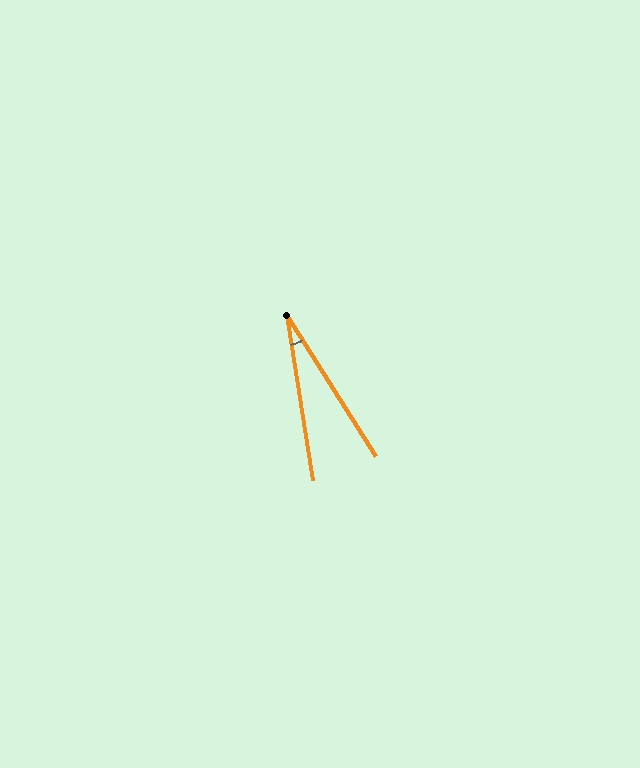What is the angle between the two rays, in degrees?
Approximately 23 degrees.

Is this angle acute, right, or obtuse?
It is acute.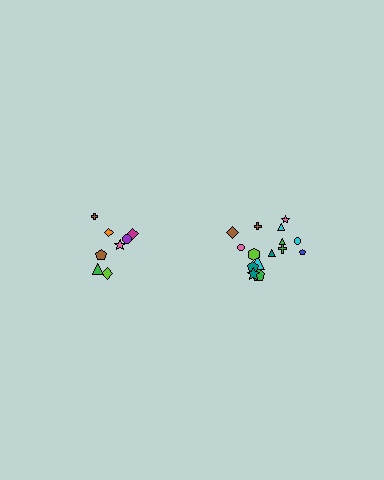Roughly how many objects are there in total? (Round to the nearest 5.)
Roughly 25 objects in total.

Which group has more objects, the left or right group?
The right group.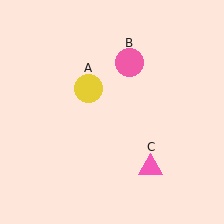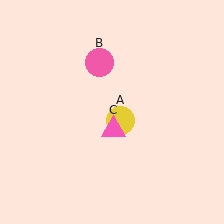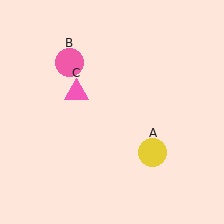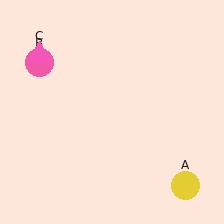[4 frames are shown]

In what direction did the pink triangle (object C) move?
The pink triangle (object C) moved up and to the left.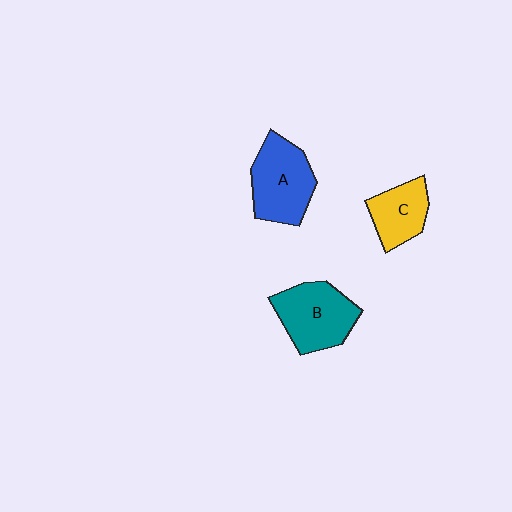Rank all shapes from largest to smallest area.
From largest to smallest: A (blue), B (teal), C (yellow).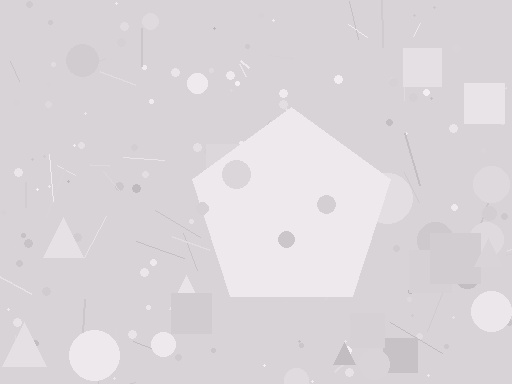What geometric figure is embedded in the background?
A pentagon is embedded in the background.